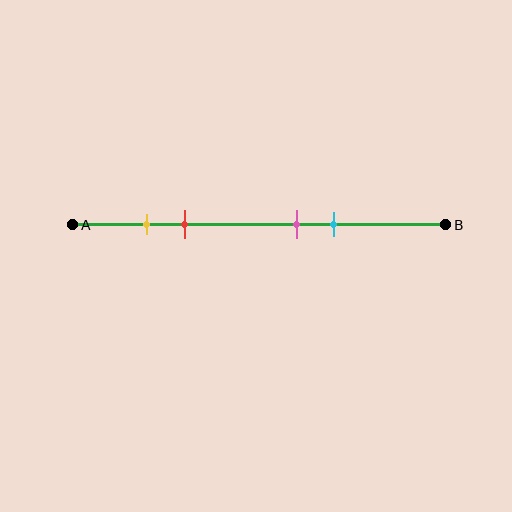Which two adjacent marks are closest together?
The yellow and red marks are the closest adjacent pair.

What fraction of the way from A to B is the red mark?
The red mark is approximately 30% (0.3) of the way from A to B.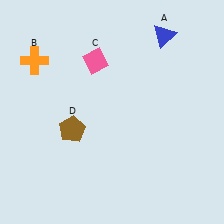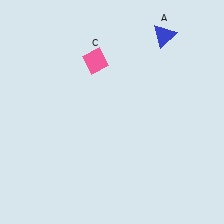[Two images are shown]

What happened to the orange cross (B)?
The orange cross (B) was removed in Image 2. It was in the top-left area of Image 1.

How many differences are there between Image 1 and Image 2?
There are 2 differences between the two images.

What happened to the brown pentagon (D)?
The brown pentagon (D) was removed in Image 2. It was in the bottom-left area of Image 1.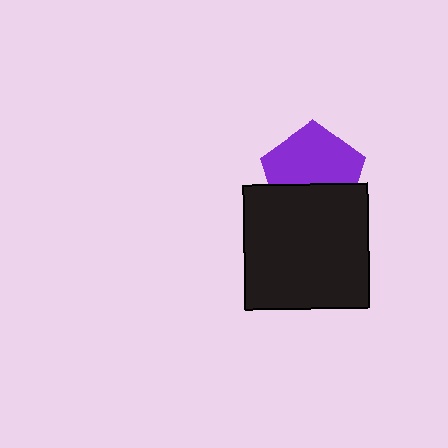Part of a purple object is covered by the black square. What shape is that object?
It is a pentagon.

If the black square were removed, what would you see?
You would see the complete purple pentagon.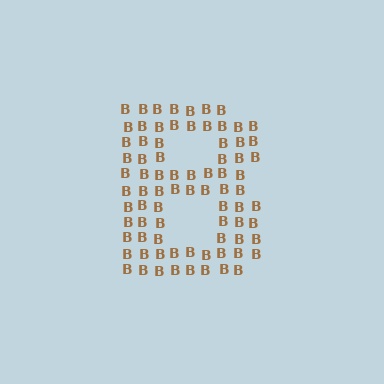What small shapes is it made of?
It is made of small letter B's.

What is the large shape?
The large shape is the letter B.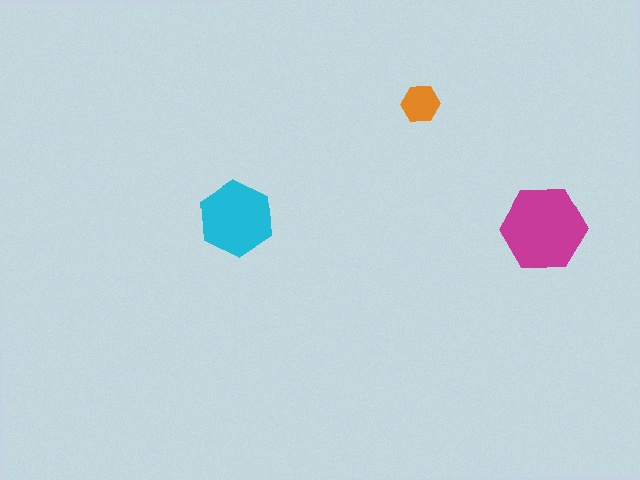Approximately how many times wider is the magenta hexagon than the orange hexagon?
About 2.5 times wider.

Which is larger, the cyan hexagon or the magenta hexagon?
The magenta one.